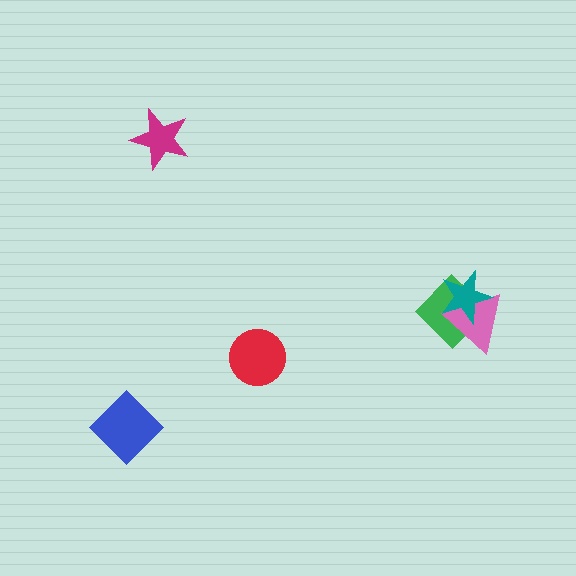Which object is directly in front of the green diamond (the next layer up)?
The pink triangle is directly in front of the green diamond.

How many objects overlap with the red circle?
0 objects overlap with the red circle.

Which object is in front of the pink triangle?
The teal star is in front of the pink triangle.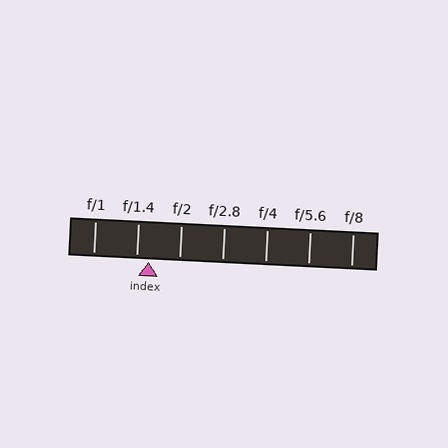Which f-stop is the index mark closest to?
The index mark is closest to f/1.4.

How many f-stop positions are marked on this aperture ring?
There are 7 f-stop positions marked.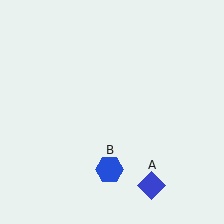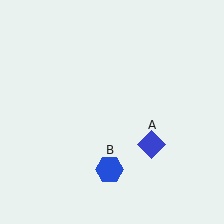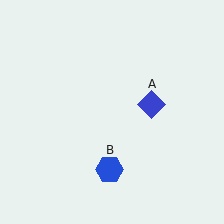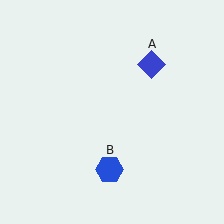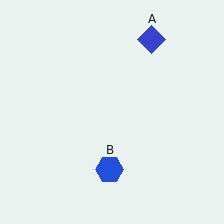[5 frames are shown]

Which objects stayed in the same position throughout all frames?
Blue hexagon (object B) remained stationary.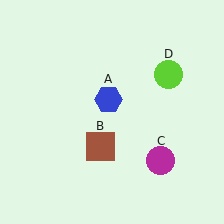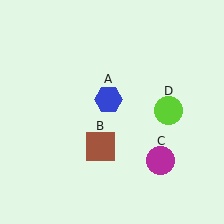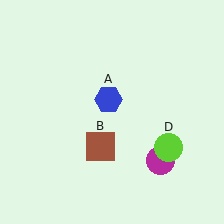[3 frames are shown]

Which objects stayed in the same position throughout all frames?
Blue hexagon (object A) and brown square (object B) and magenta circle (object C) remained stationary.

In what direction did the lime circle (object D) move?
The lime circle (object D) moved down.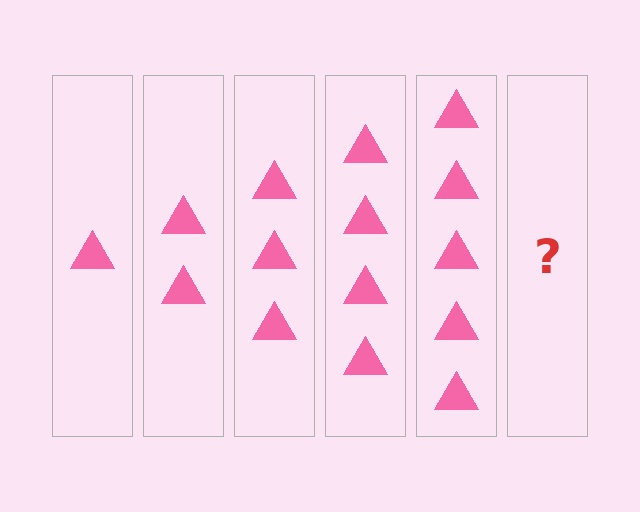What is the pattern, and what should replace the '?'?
The pattern is that each step adds one more triangle. The '?' should be 6 triangles.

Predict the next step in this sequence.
The next step is 6 triangles.